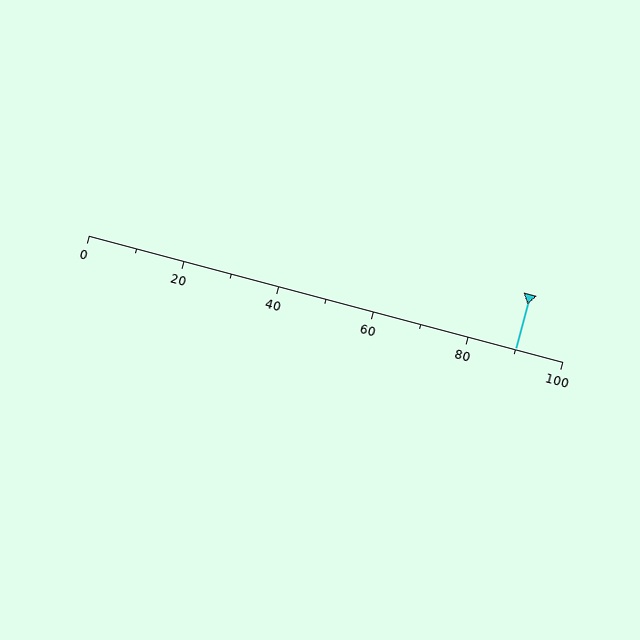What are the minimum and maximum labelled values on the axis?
The axis runs from 0 to 100.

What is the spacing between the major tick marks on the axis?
The major ticks are spaced 20 apart.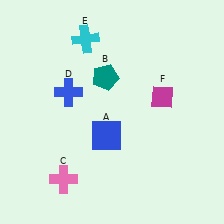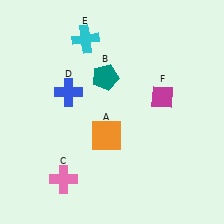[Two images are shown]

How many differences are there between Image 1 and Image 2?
There is 1 difference between the two images.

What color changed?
The square (A) changed from blue in Image 1 to orange in Image 2.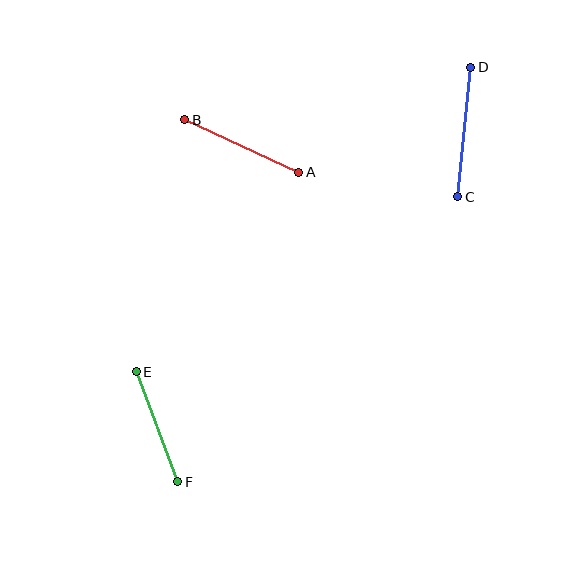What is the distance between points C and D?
The distance is approximately 130 pixels.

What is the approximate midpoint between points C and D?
The midpoint is at approximately (464, 132) pixels.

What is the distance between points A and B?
The distance is approximately 125 pixels.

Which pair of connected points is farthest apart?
Points C and D are farthest apart.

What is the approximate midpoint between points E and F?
The midpoint is at approximately (157, 427) pixels.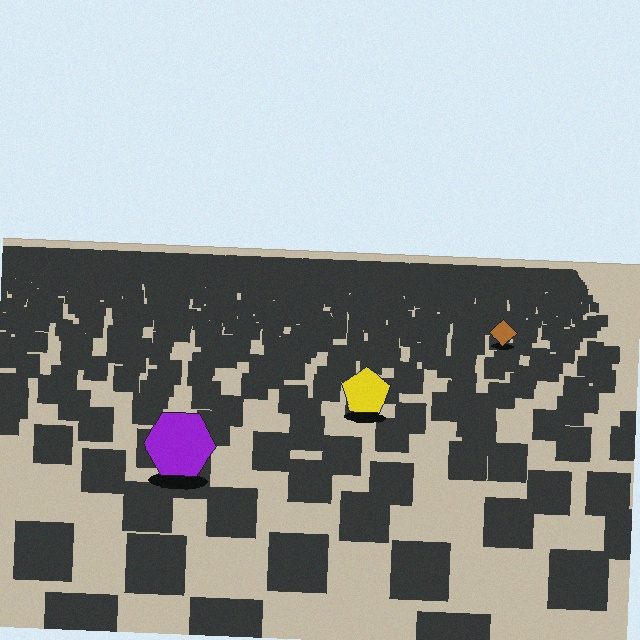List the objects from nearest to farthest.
From nearest to farthest: the purple hexagon, the yellow pentagon, the brown diamond.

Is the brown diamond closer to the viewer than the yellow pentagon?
No. The yellow pentagon is closer — you can tell from the texture gradient: the ground texture is coarser near it.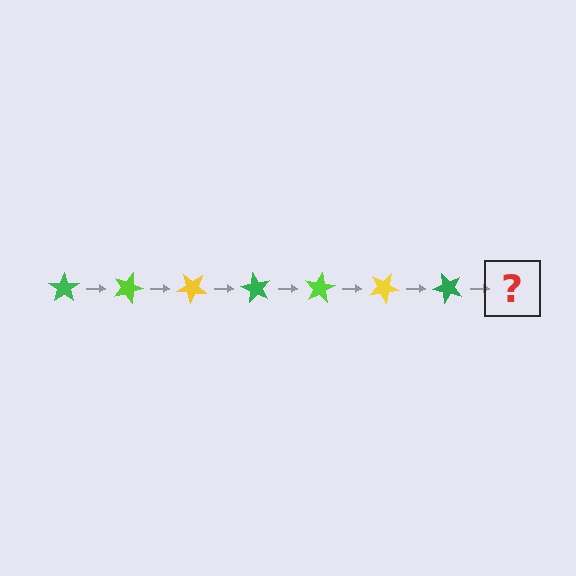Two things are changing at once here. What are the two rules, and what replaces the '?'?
The two rules are that it rotates 20 degrees each step and the color cycles through green, lime, and yellow. The '?' should be a lime star, rotated 140 degrees from the start.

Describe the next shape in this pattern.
It should be a lime star, rotated 140 degrees from the start.